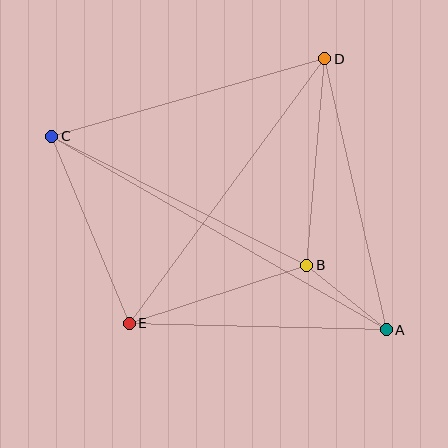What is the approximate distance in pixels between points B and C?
The distance between B and C is approximately 286 pixels.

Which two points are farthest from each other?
Points A and C are farthest from each other.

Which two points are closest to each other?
Points A and B are closest to each other.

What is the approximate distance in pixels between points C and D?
The distance between C and D is approximately 284 pixels.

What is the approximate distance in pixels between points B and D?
The distance between B and D is approximately 207 pixels.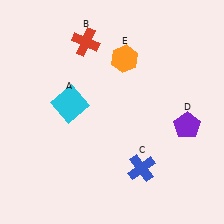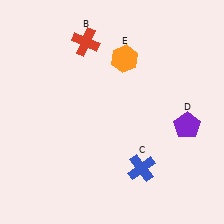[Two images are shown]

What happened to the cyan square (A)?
The cyan square (A) was removed in Image 2. It was in the top-left area of Image 1.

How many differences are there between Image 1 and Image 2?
There is 1 difference between the two images.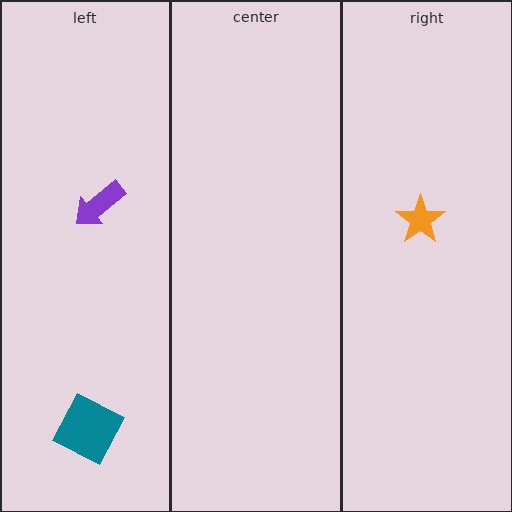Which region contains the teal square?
The left region.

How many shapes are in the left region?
2.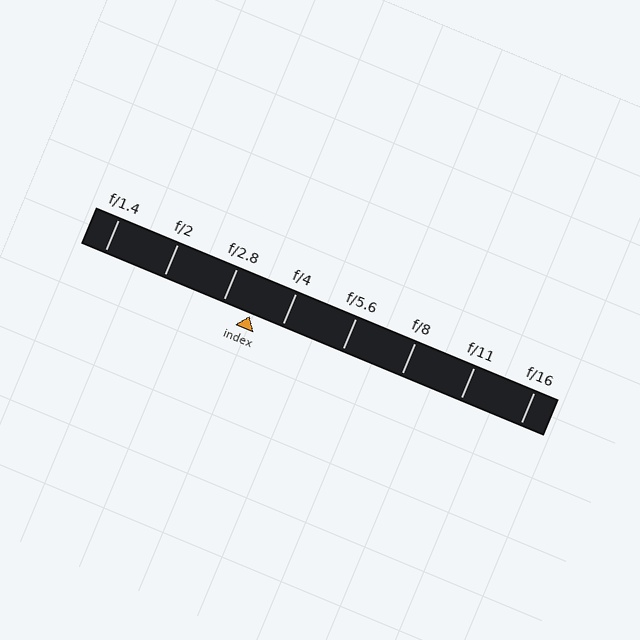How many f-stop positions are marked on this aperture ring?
There are 8 f-stop positions marked.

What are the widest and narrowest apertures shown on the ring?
The widest aperture shown is f/1.4 and the narrowest is f/16.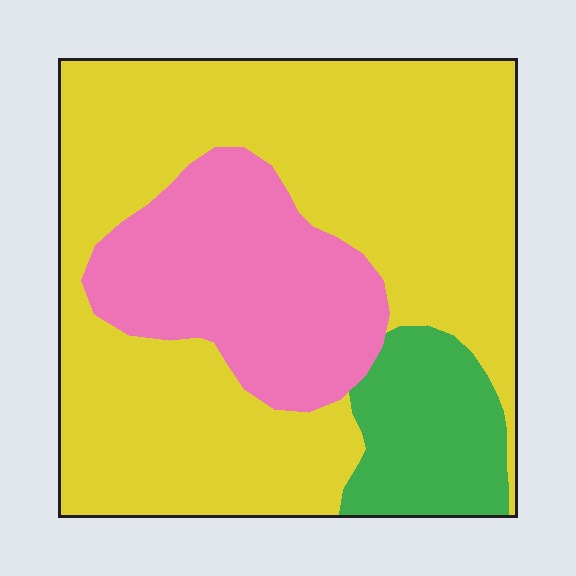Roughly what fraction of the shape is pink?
Pink takes up about one quarter (1/4) of the shape.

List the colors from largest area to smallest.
From largest to smallest: yellow, pink, green.